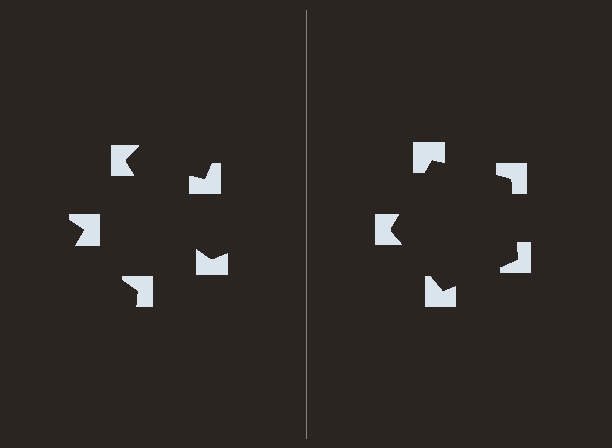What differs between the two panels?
The notched squares are positioned identically on both sides; only the wedge orientations differ. On the right they align to a pentagon; on the left they are misaligned.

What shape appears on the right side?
An illusory pentagon.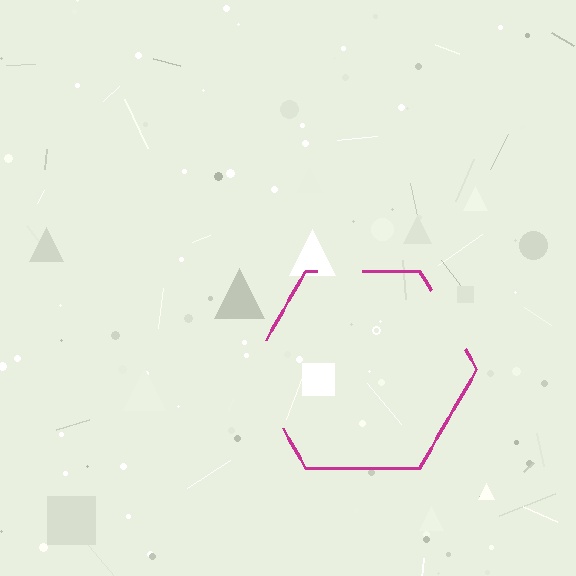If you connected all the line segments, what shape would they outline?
They would outline a hexagon.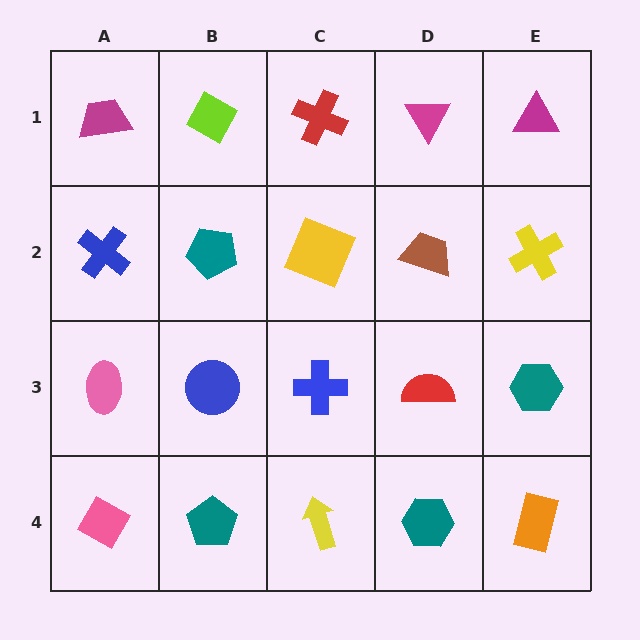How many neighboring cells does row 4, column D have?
3.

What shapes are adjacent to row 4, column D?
A red semicircle (row 3, column D), a yellow arrow (row 4, column C), an orange rectangle (row 4, column E).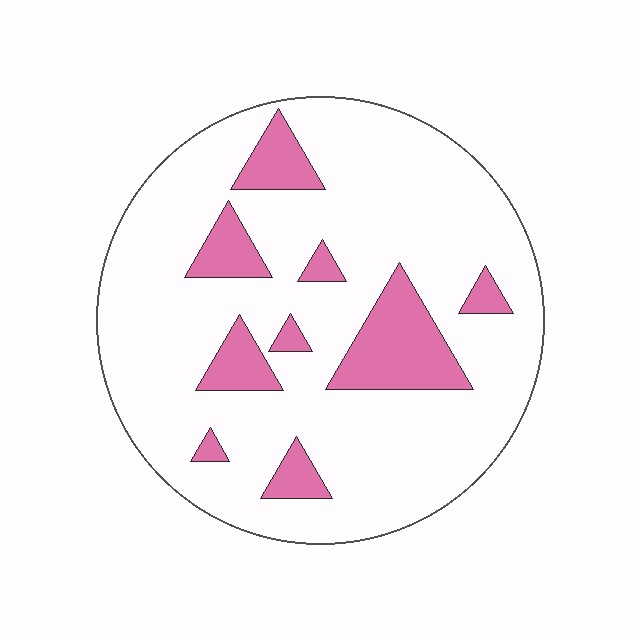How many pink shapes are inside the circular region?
9.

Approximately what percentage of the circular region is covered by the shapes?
Approximately 15%.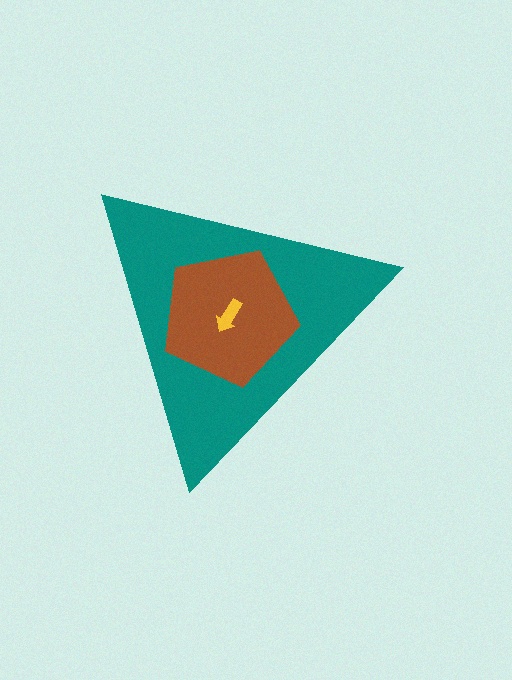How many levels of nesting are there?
3.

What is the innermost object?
The yellow arrow.